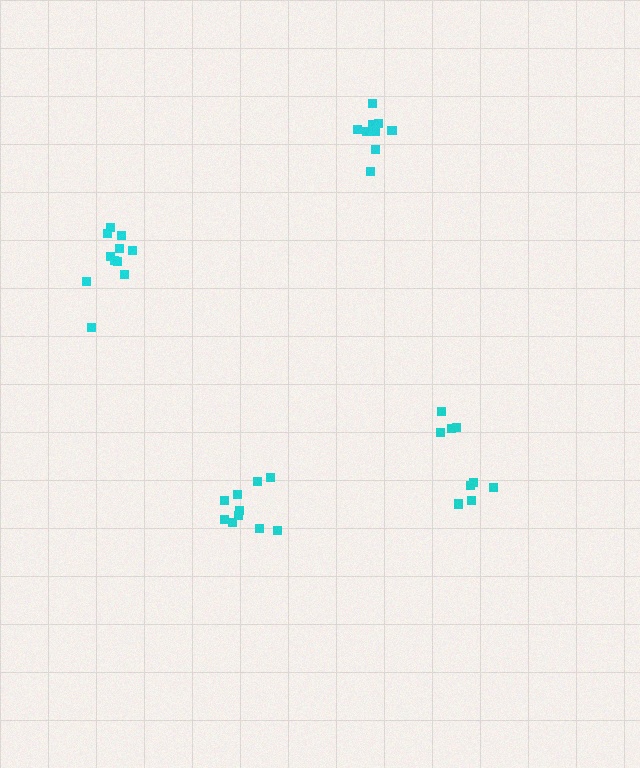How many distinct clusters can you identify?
There are 4 distinct clusters.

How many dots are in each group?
Group 1: 9 dots, Group 2: 9 dots, Group 3: 10 dots, Group 4: 11 dots (39 total).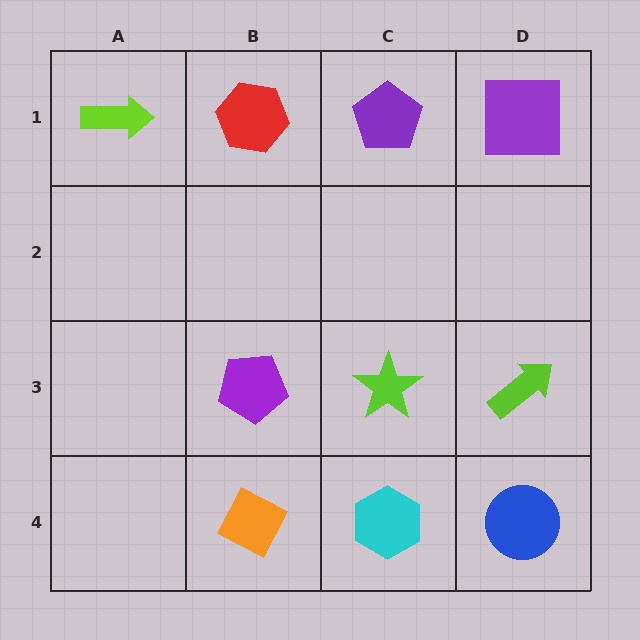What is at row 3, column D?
A lime arrow.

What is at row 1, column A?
A lime arrow.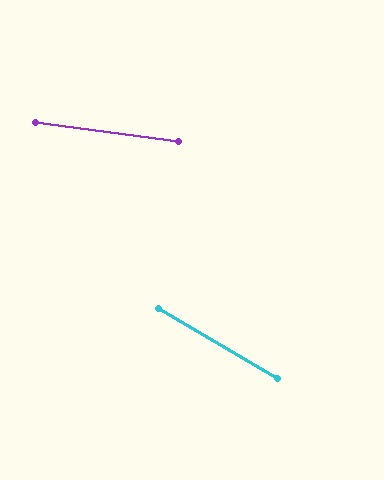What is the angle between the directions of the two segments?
Approximately 23 degrees.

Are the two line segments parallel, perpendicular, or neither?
Neither parallel nor perpendicular — they differ by about 23°.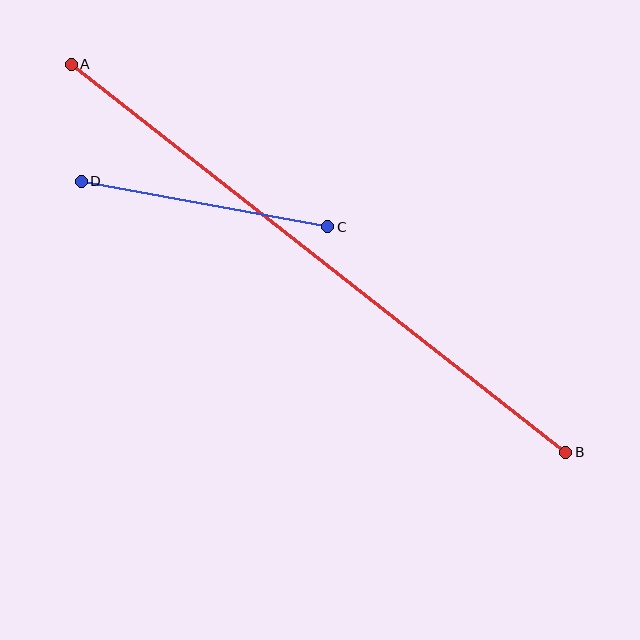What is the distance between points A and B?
The distance is approximately 629 pixels.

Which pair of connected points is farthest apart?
Points A and B are farthest apart.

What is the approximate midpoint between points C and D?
The midpoint is at approximately (204, 204) pixels.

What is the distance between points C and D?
The distance is approximately 250 pixels.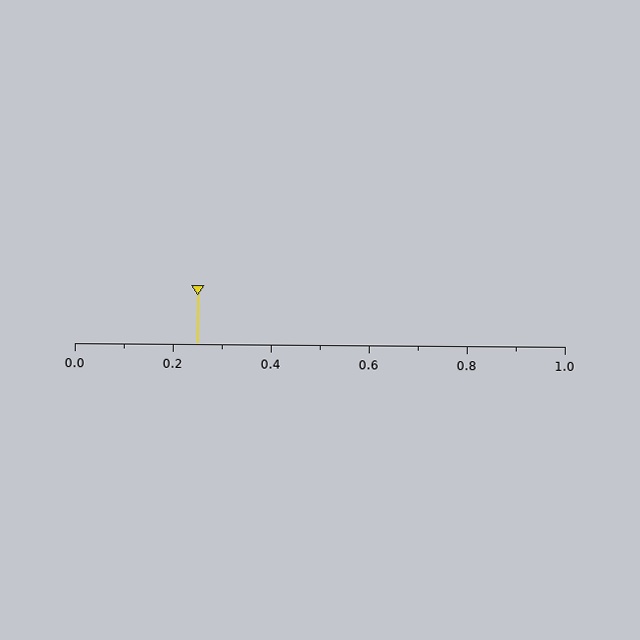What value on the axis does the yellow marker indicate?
The marker indicates approximately 0.25.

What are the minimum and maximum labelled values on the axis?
The axis runs from 0.0 to 1.0.